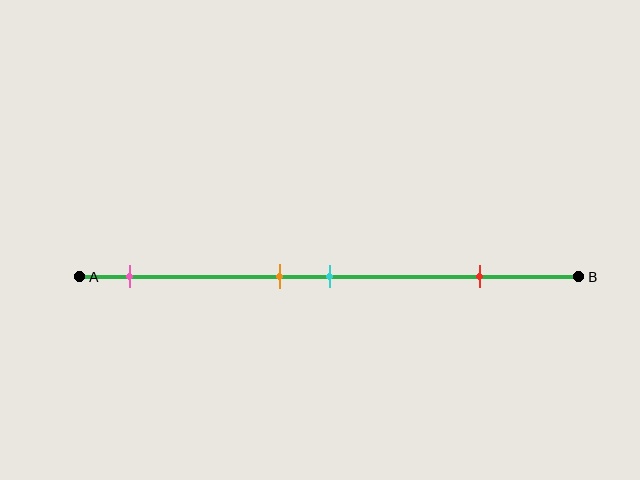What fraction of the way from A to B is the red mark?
The red mark is approximately 80% (0.8) of the way from A to B.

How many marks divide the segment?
There are 4 marks dividing the segment.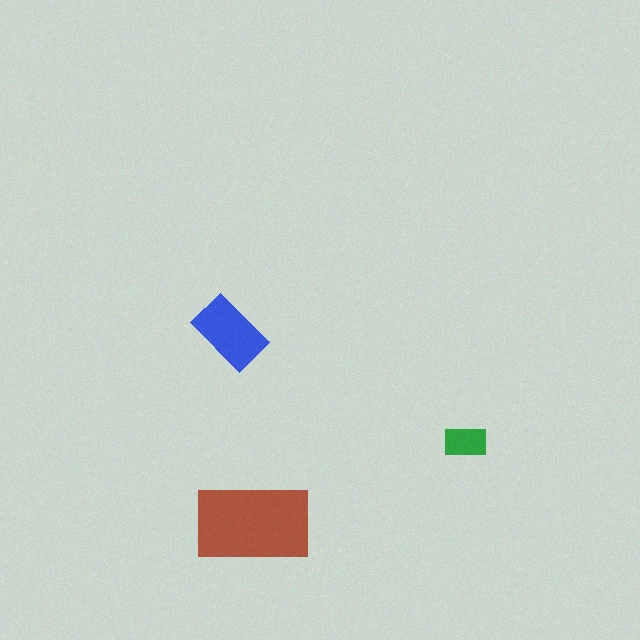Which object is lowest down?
The brown rectangle is bottommost.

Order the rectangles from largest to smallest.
the brown one, the blue one, the green one.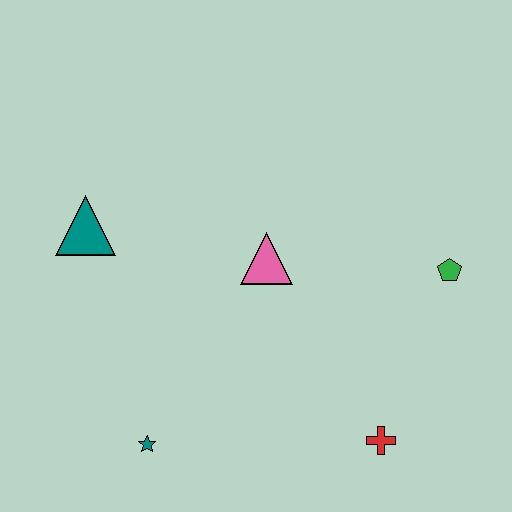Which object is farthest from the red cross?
The teal triangle is farthest from the red cross.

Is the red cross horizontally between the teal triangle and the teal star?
No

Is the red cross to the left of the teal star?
No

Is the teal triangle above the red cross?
Yes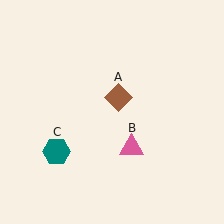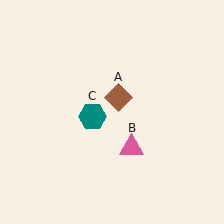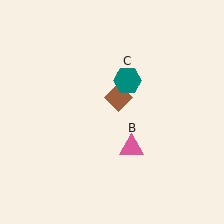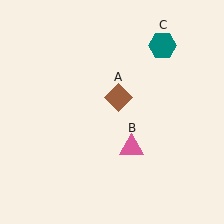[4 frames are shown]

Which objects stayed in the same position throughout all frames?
Brown diamond (object A) and pink triangle (object B) remained stationary.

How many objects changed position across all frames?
1 object changed position: teal hexagon (object C).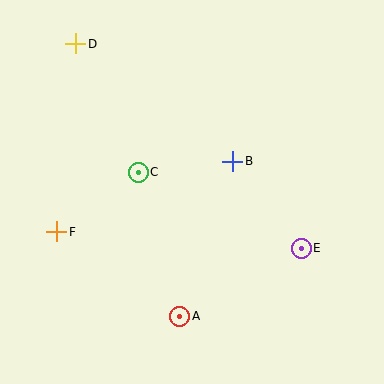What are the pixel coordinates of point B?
Point B is at (233, 161).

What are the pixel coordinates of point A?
Point A is at (180, 316).